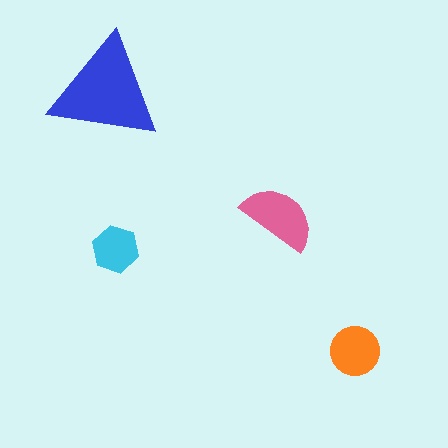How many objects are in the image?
There are 4 objects in the image.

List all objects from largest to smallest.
The blue triangle, the pink semicircle, the orange circle, the cyan hexagon.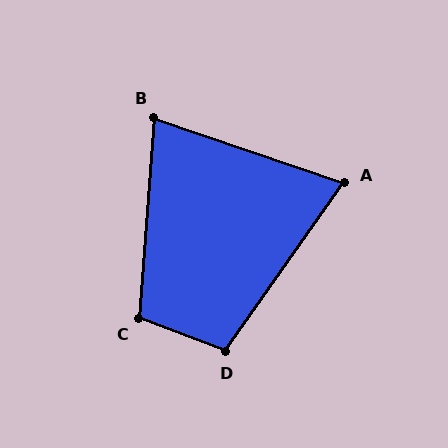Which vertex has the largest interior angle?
C, at approximately 106 degrees.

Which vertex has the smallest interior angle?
A, at approximately 74 degrees.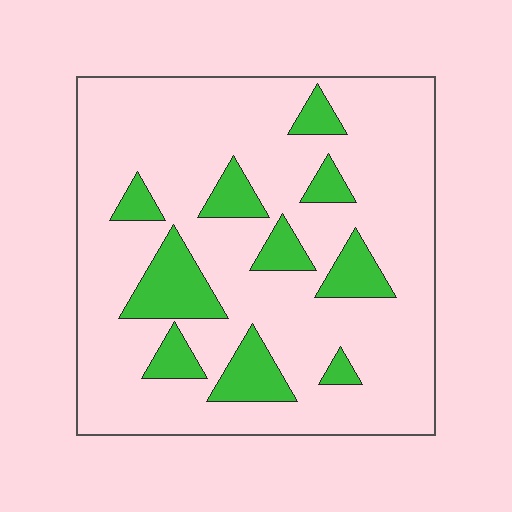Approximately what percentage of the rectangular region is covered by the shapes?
Approximately 20%.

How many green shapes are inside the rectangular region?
10.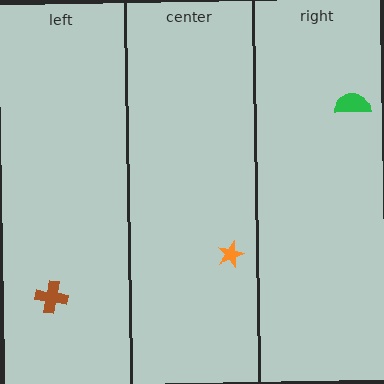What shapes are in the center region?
The orange star.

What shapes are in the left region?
The brown cross.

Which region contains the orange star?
The center region.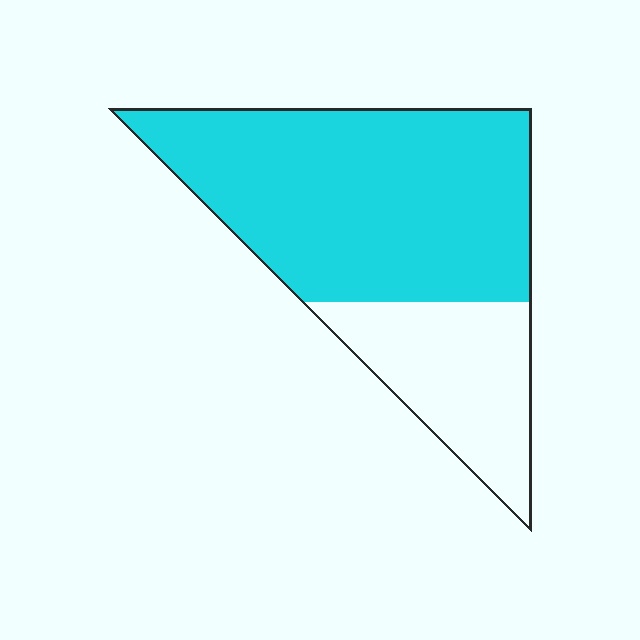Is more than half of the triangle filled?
Yes.